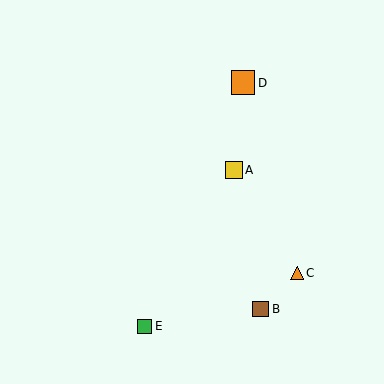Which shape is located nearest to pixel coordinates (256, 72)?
The orange square (labeled D) at (243, 83) is nearest to that location.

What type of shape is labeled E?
Shape E is a green square.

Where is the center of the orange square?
The center of the orange square is at (243, 83).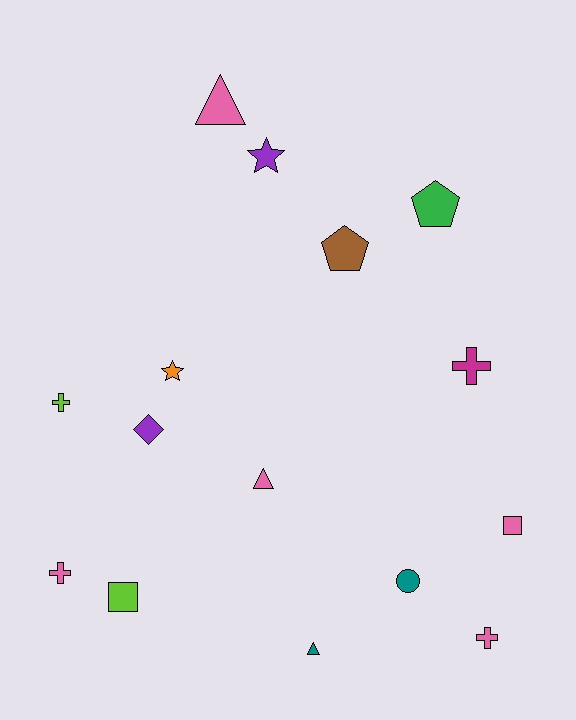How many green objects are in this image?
There is 1 green object.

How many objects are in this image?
There are 15 objects.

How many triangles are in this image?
There are 3 triangles.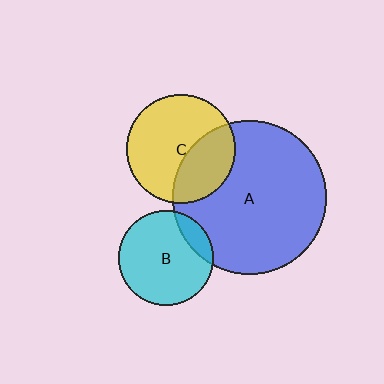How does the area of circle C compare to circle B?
Approximately 1.3 times.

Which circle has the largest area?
Circle A (blue).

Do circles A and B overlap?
Yes.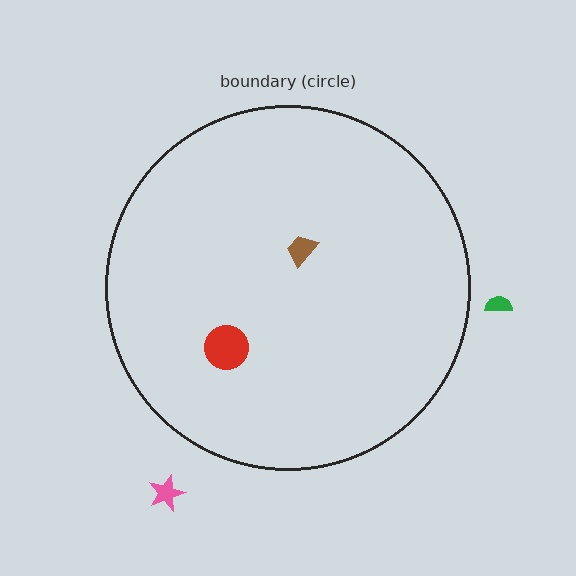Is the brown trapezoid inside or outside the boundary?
Inside.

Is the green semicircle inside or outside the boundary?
Outside.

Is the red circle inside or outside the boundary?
Inside.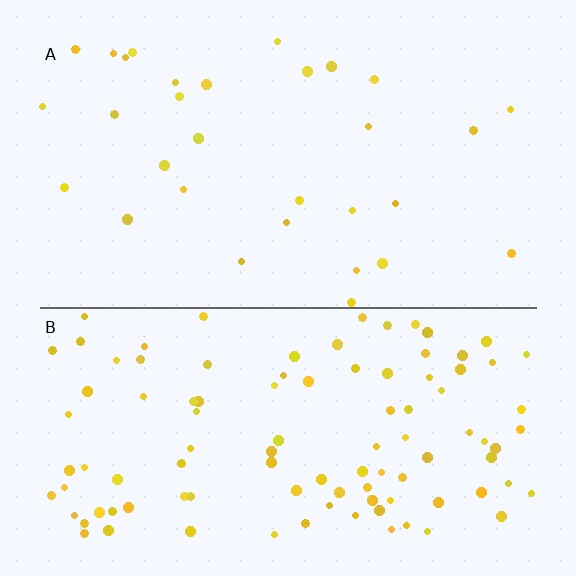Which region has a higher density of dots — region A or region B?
B (the bottom).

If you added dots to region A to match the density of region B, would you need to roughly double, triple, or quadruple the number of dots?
Approximately triple.